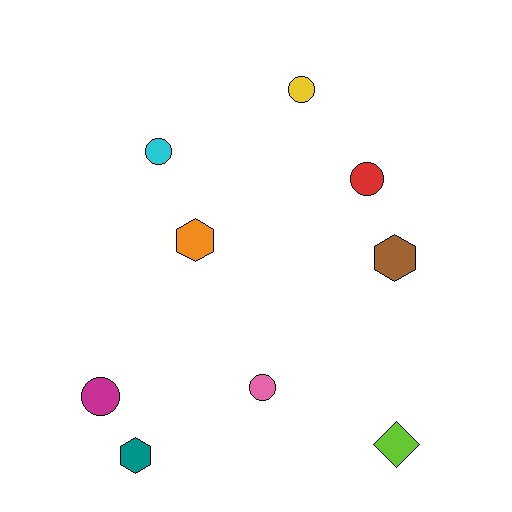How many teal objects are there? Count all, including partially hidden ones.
There is 1 teal object.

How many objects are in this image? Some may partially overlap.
There are 9 objects.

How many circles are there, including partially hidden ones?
There are 5 circles.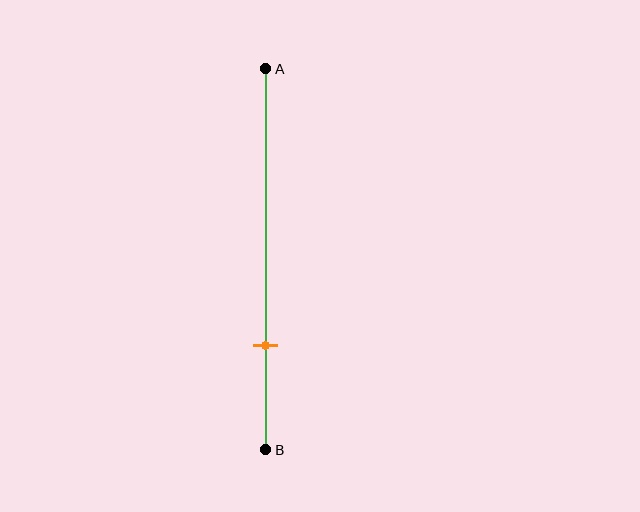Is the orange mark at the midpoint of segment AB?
No, the mark is at about 75% from A, not at the 50% midpoint.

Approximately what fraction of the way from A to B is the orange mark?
The orange mark is approximately 75% of the way from A to B.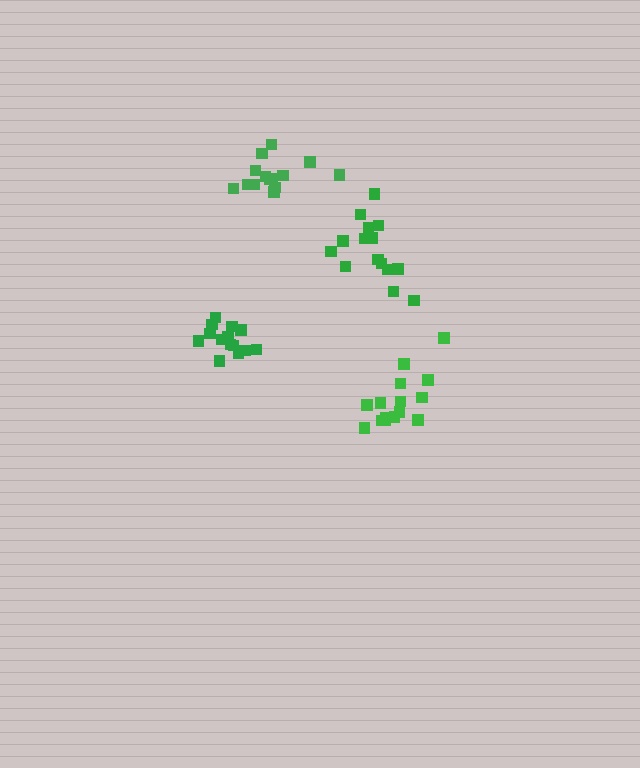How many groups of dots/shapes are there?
There are 4 groups.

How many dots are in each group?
Group 1: 14 dots, Group 2: 16 dots, Group 3: 15 dots, Group 4: 14 dots (59 total).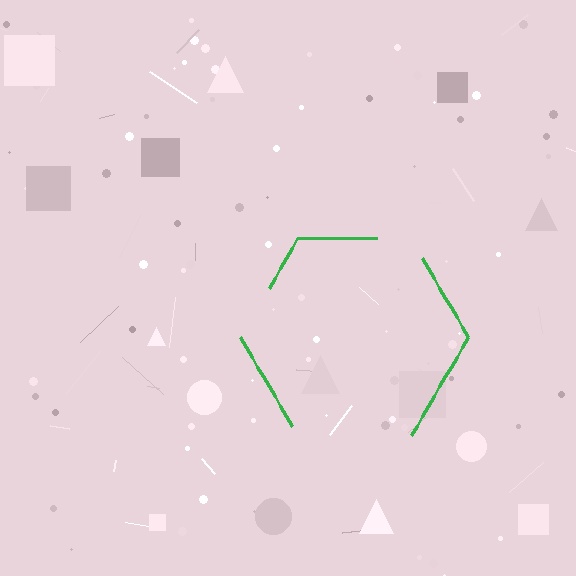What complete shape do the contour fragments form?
The contour fragments form a hexagon.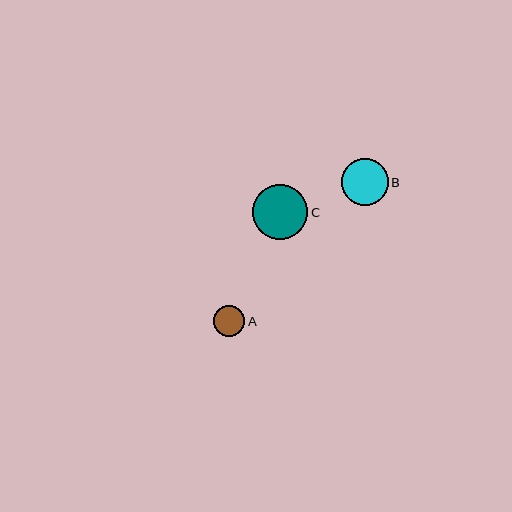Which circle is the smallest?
Circle A is the smallest with a size of approximately 31 pixels.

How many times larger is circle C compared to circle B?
Circle C is approximately 1.2 times the size of circle B.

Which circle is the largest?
Circle C is the largest with a size of approximately 55 pixels.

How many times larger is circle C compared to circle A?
Circle C is approximately 1.8 times the size of circle A.